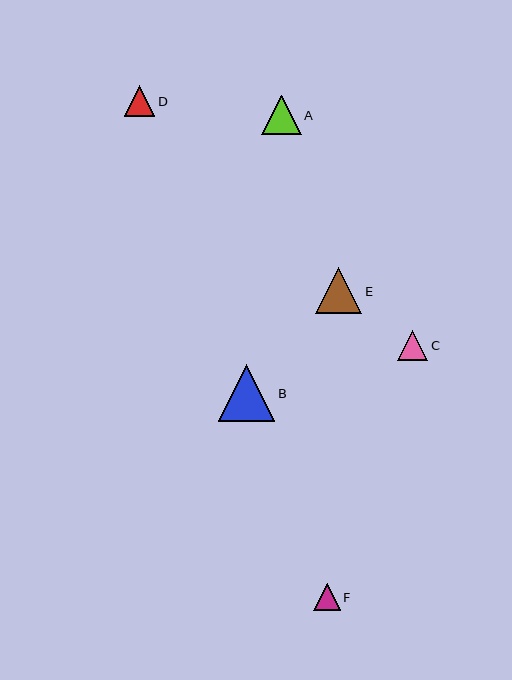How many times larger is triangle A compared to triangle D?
Triangle A is approximately 1.3 times the size of triangle D.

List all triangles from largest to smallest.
From largest to smallest: B, E, A, D, C, F.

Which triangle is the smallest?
Triangle F is the smallest with a size of approximately 26 pixels.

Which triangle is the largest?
Triangle B is the largest with a size of approximately 56 pixels.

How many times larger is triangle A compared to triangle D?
Triangle A is approximately 1.3 times the size of triangle D.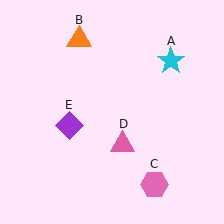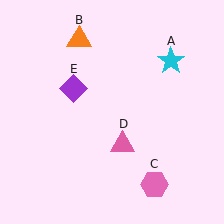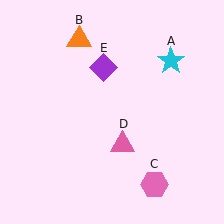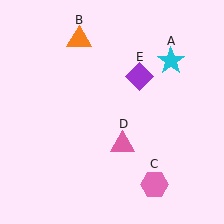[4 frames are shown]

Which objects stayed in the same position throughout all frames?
Cyan star (object A) and orange triangle (object B) and pink hexagon (object C) and pink triangle (object D) remained stationary.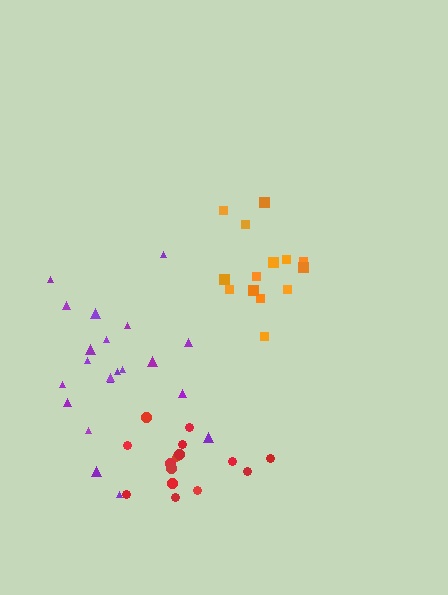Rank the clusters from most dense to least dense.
orange, red, purple.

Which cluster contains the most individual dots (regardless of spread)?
Purple (21).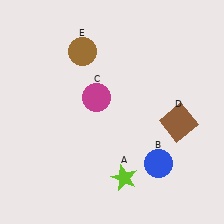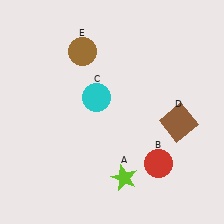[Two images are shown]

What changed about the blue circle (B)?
In Image 1, B is blue. In Image 2, it changed to red.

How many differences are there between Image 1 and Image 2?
There are 2 differences between the two images.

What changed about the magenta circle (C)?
In Image 1, C is magenta. In Image 2, it changed to cyan.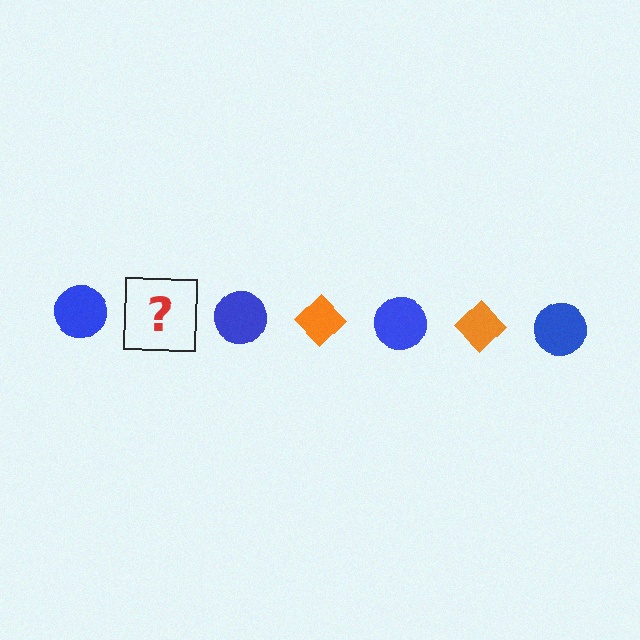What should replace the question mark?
The question mark should be replaced with an orange diamond.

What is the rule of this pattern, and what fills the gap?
The rule is that the pattern alternates between blue circle and orange diamond. The gap should be filled with an orange diamond.